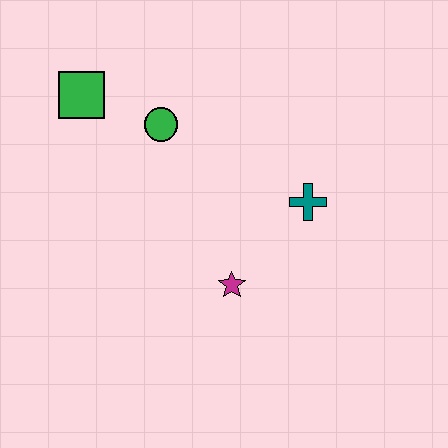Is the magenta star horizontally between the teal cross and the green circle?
Yes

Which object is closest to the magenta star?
The teal cross is closest to the magenta star.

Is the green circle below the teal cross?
No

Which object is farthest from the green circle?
The magenta star is farthest from the green circle.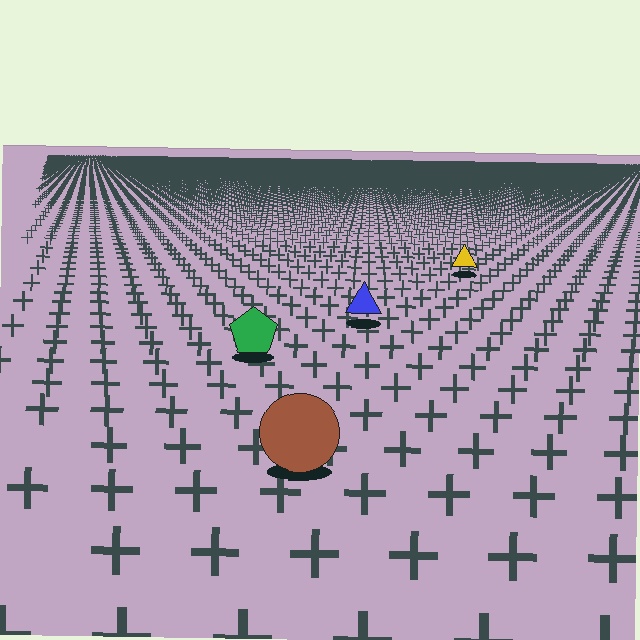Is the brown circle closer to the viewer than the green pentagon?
Yes. The brown circle is closer — you can tell from the texture gradient: the ground texture is coarser near it.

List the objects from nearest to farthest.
From nearest to farthest: the brown circle, the green pentagon, the blue triangle, the yellow triangle.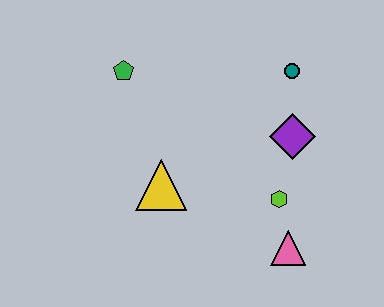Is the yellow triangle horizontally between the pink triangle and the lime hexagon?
No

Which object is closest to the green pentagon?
The yellow triangle is closest to the green pentagon.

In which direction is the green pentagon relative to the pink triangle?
The green pentagon is above the pink triangle.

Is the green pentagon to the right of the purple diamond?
No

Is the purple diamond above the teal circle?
No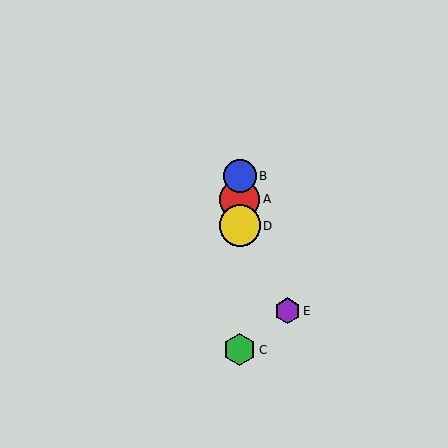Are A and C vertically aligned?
Yes, both are at x≈240.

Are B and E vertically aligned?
No, B is at x≈240 and E is at x≈288.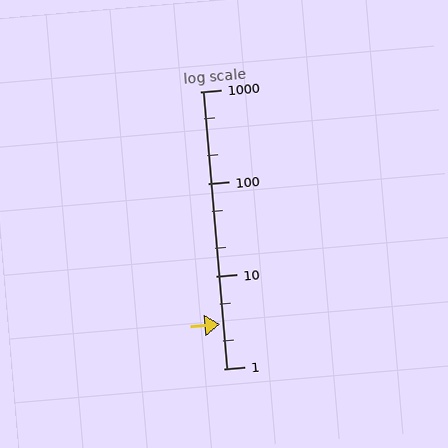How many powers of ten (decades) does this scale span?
The scale spans 3 decades, from 1 to 1000.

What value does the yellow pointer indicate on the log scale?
The pointer indicates approximately 3.